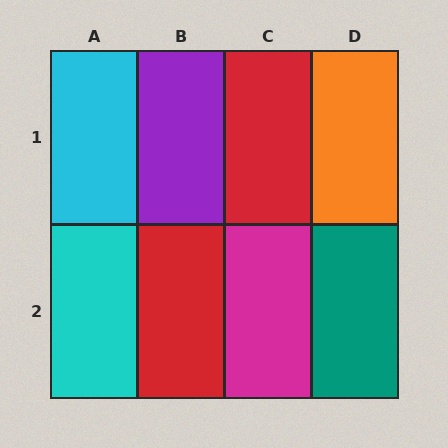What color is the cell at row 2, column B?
Red.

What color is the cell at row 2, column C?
Magenta.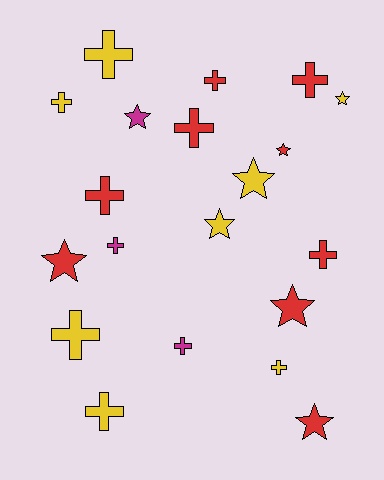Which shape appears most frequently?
Cross, with 12 objects.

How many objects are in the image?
There are 20 objects.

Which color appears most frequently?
Red, with 9 objects.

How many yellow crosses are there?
There are 5 yellow crosses.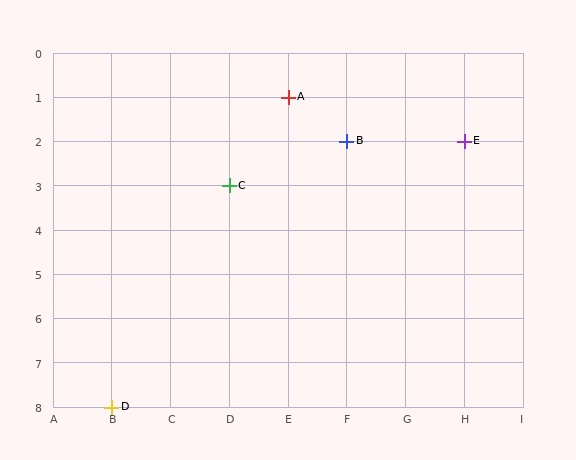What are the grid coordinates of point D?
Point D is at grid coordinates (B, 8).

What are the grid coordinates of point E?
Point E is at grid coordinates (H, 2).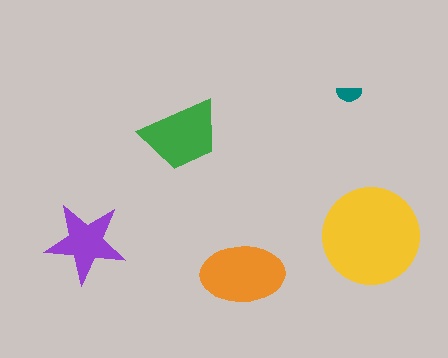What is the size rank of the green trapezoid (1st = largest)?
3rd.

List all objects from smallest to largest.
The teal semicircle, the purple star, the green trapezoid, the orange ellipse, the yellow circle.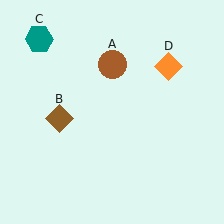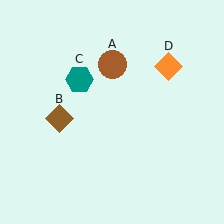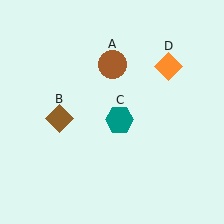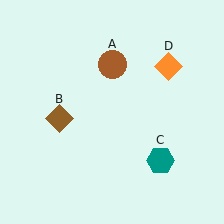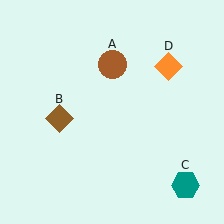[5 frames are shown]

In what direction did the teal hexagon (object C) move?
The teal hexagon (object C) moved down and to the right.